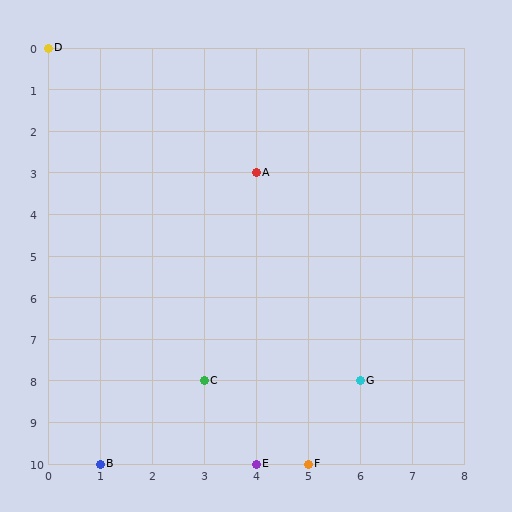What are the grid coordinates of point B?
Point B is at grid coordinates (1, 10).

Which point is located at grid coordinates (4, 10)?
Point E is at (4, 10).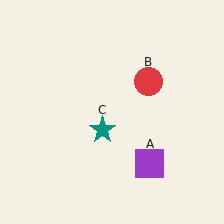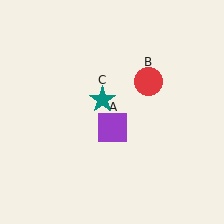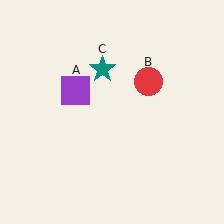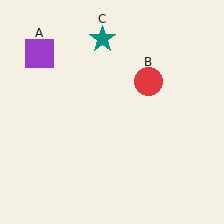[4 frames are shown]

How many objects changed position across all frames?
2 objects changed position: purple square (object A), teal star (object C).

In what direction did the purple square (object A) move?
The purple square (object A) moved up and to the left.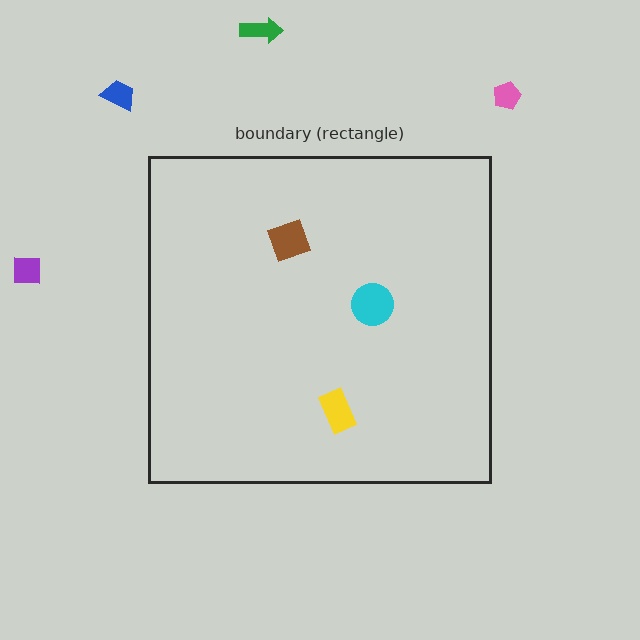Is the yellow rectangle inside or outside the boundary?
Inside.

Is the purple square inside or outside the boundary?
Outside.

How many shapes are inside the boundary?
3 inside, 4 outside.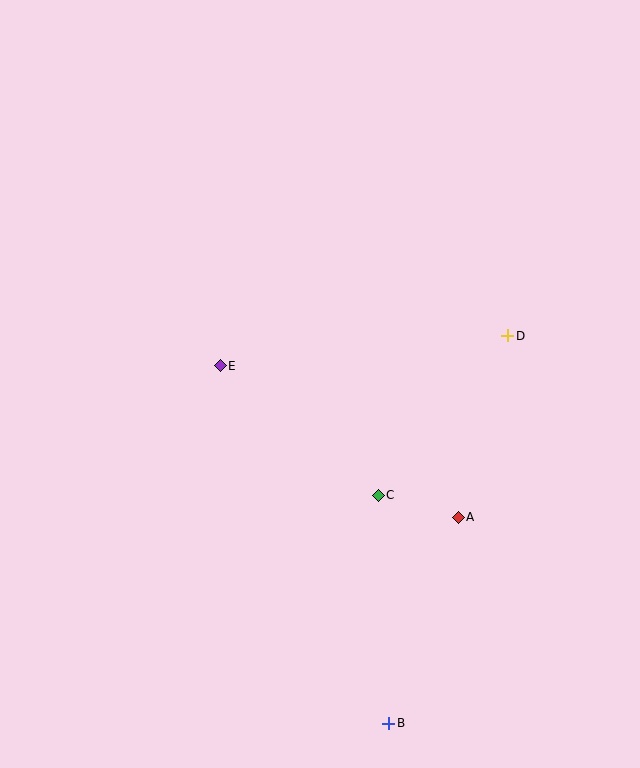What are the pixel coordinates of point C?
Point C is at (378, 495).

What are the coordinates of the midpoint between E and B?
The midpoint between E and B is at (304, 544).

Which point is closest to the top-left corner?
Point E is closest to the top-left corner.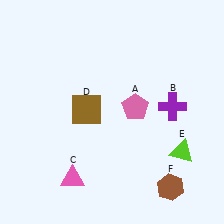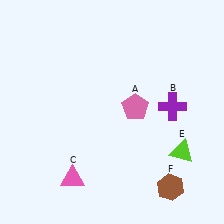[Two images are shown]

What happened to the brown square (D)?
The brown square (D) was removed in Image 2. It was in the top-left area of Image 1.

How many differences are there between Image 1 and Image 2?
There is 1 difference between the two images.